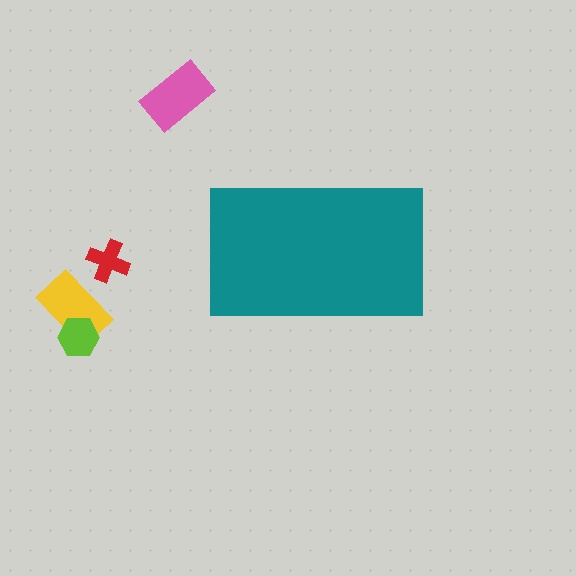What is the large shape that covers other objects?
A teal rectangle.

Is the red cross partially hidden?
No, the red cross is fully visible.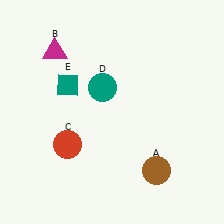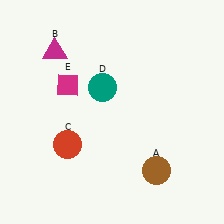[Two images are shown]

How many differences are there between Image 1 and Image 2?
There is 1 difference between the two images.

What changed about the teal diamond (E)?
In Image 1, E is teal. In Image 2, it changed to magenta.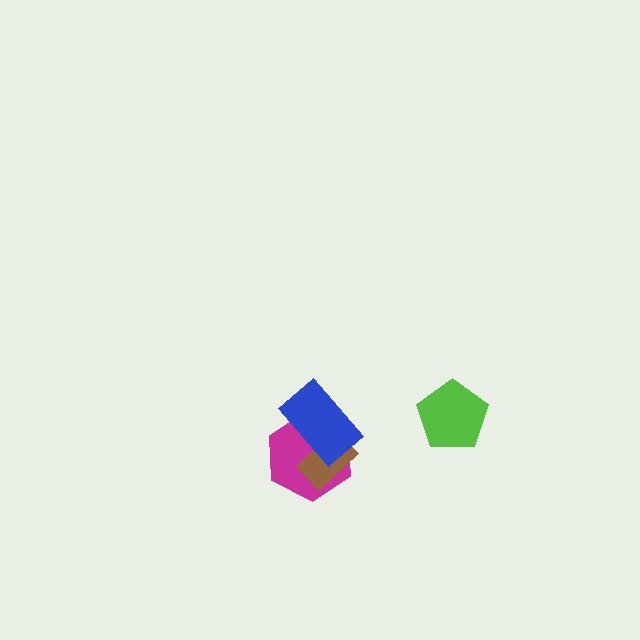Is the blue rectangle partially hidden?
No, no other shape covers it.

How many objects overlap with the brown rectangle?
2 objects overlap with the brown rectangle.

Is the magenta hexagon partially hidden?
Yes, it is partially covered by another shape.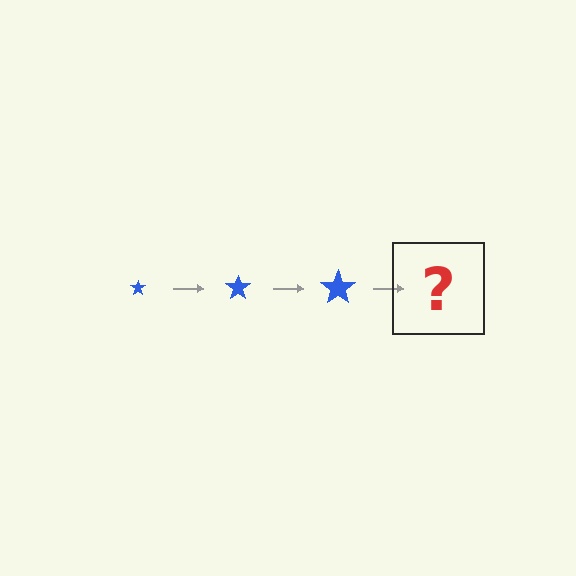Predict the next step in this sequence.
The next step is a blue star, larger than the previous one.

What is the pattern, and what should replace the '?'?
The pattern is that the star gets progressively larger each step. The '?' should be a blue star, larger than the previous one.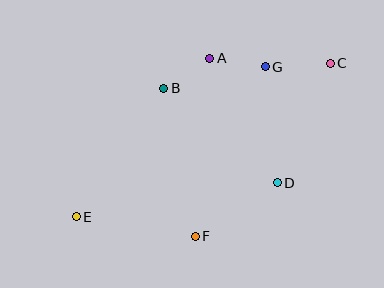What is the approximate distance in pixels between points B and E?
The distance between B and E is approximately 155 pixels.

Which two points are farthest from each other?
Points C and E are farthest from each other.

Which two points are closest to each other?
Points A and B are closest to each other.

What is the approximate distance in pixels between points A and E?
The distance between A and E is approximately 208 pixels.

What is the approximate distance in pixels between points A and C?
The distance between A and C is approximately 120 pixels.